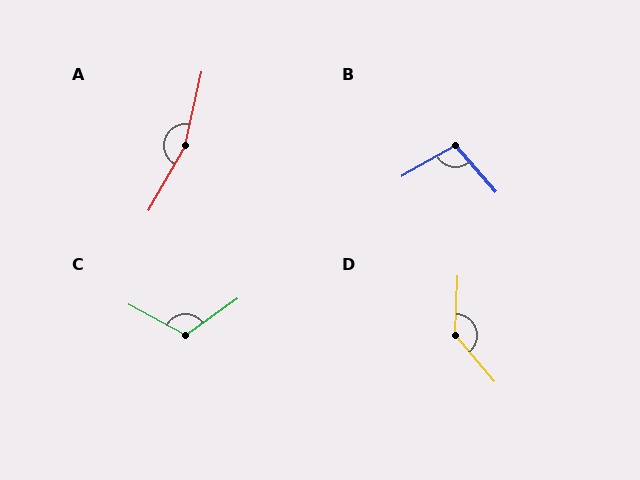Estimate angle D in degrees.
Approximately 138 degrees.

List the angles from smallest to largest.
B (101°), C (116°), D (138°), A (163°).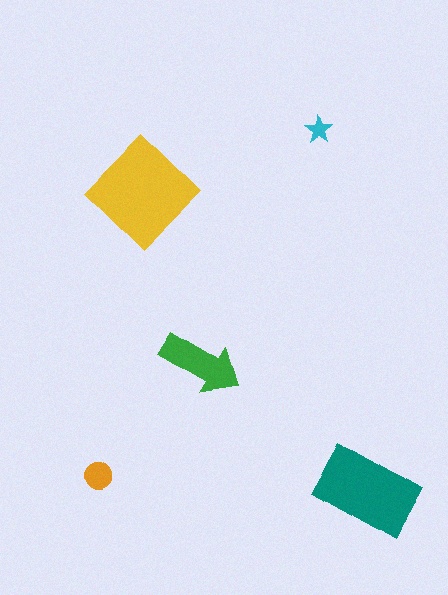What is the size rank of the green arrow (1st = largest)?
3rd.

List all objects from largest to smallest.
The yellow diamond, the teal rectangle, the green arrow, the orange circle, the cyan star.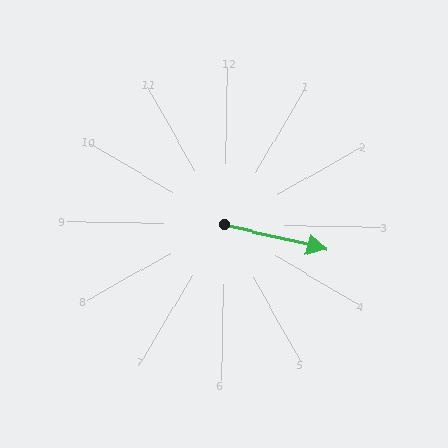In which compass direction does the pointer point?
East.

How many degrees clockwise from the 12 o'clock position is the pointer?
Approximately 103 degrees.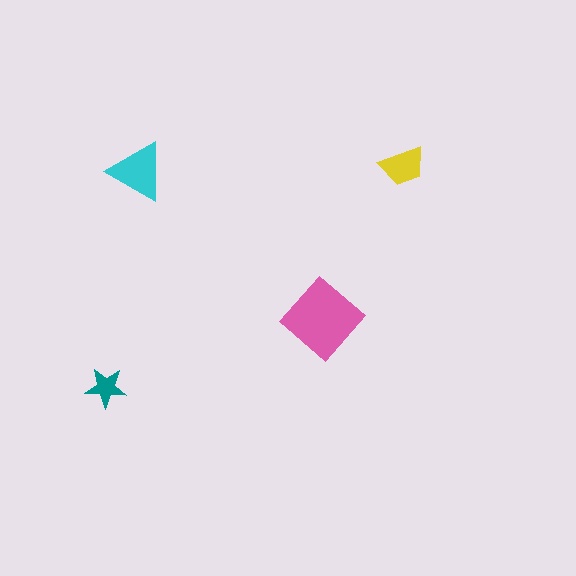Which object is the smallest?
The teal star.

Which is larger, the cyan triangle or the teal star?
The cyan triangle.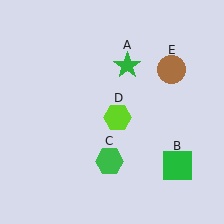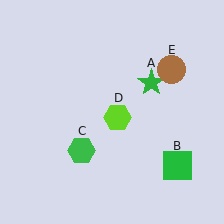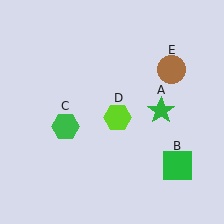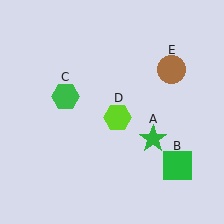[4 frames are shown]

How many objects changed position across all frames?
2 objects changed position: green star (object A), green hexagon (object C).